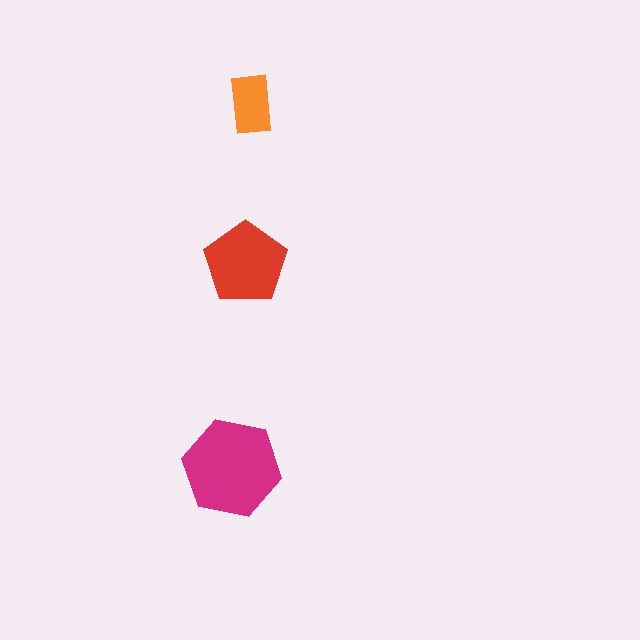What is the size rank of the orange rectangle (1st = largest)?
3rd.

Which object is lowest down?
The magenta hexagon is bottommost.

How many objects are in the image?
There are 3 objects in the image.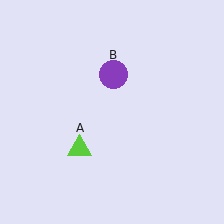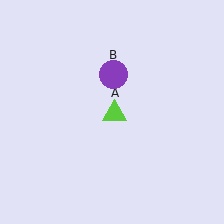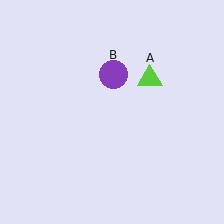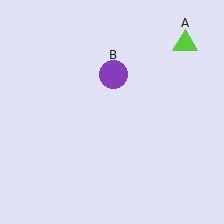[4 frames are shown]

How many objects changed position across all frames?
1 object changed position: lime triangle (object A).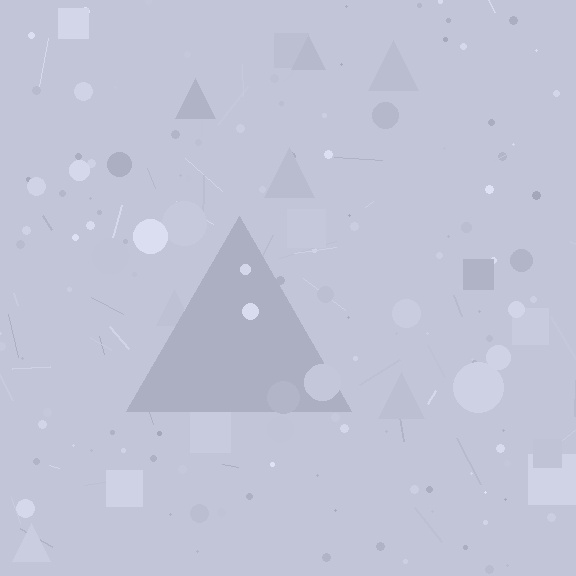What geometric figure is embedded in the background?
A triangle is embedded in the background.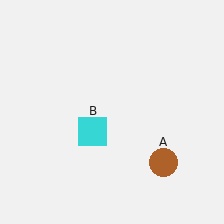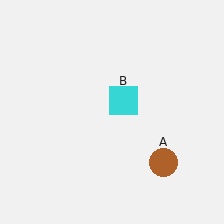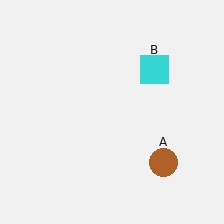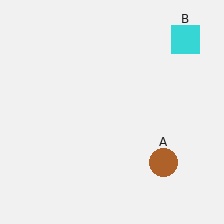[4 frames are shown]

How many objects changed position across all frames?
1 object changed position: cyan square (object B).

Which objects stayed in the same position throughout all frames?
Brown circle (object A) remained stationary.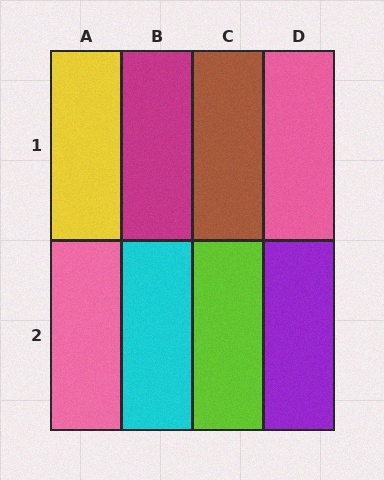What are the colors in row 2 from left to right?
Pink, cyan, lime, purple.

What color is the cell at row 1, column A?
Yellow.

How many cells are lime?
1 cell is lime.